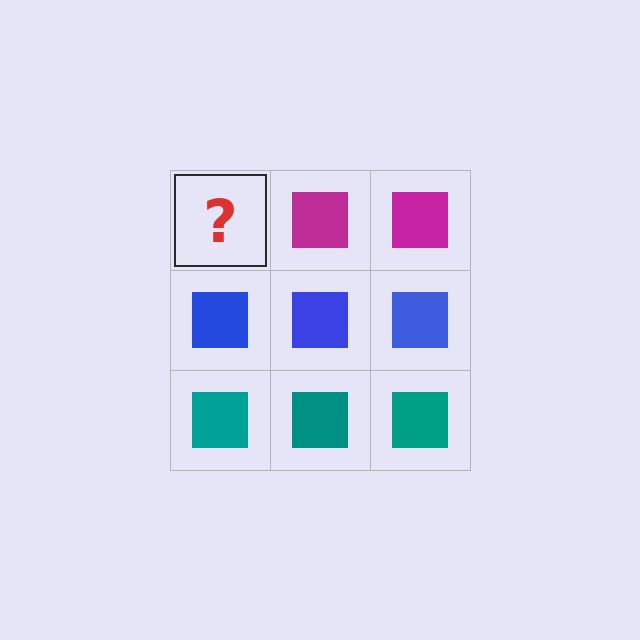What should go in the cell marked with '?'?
The missing cell should contain a magenta square.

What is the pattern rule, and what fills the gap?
The rule is that each row has a consistent color. The gap should be filled with a magenta square.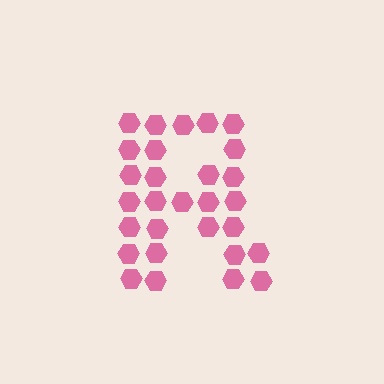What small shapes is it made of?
It is made of small hexagons.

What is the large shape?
The large shape is the letter R.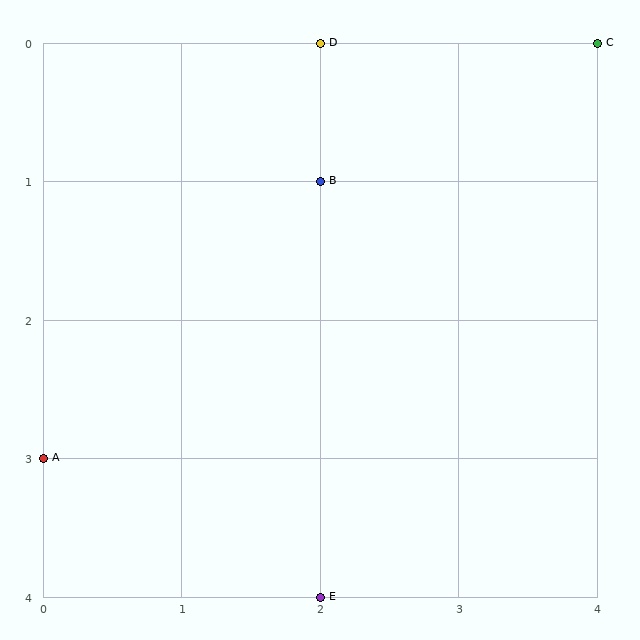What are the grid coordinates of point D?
Point D is at grid coordinates (2, 0).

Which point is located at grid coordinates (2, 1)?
Point B is at (2, 1).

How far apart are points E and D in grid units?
Points E and D are 4 rows apart.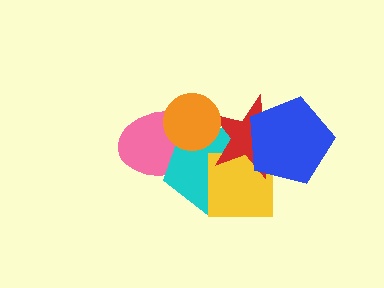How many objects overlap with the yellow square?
3 objects overlap with the yellow square.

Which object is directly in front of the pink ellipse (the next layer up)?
The cyan pentagon is directly in front of the pink ellipse.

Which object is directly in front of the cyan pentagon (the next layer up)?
The yellow square is directly in front of the cyan pentagon.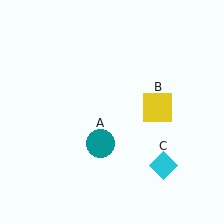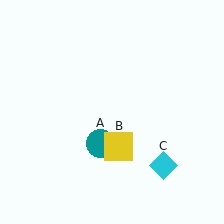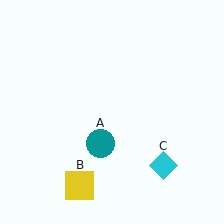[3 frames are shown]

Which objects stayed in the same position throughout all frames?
Teal circle (object A) and cyan diamond (object C) remained stationary.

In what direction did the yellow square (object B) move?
The yellow square (object B) moved down and to the left.